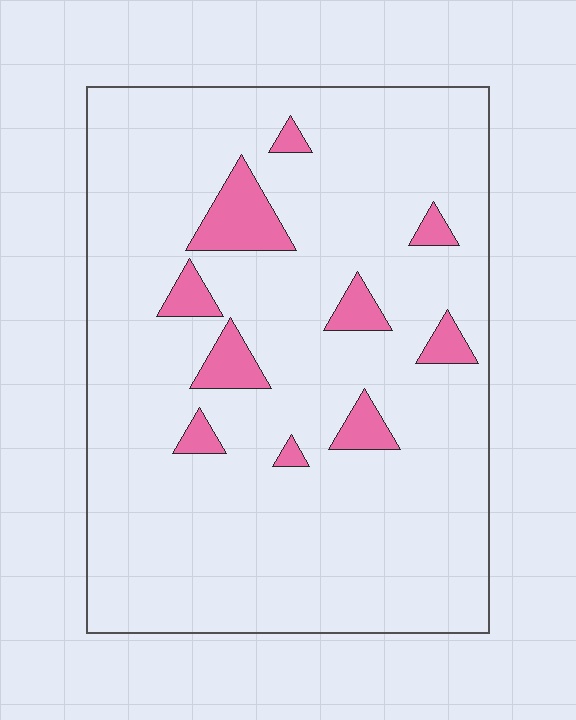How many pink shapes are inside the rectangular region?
10.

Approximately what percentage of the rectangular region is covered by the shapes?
Approximately 10%.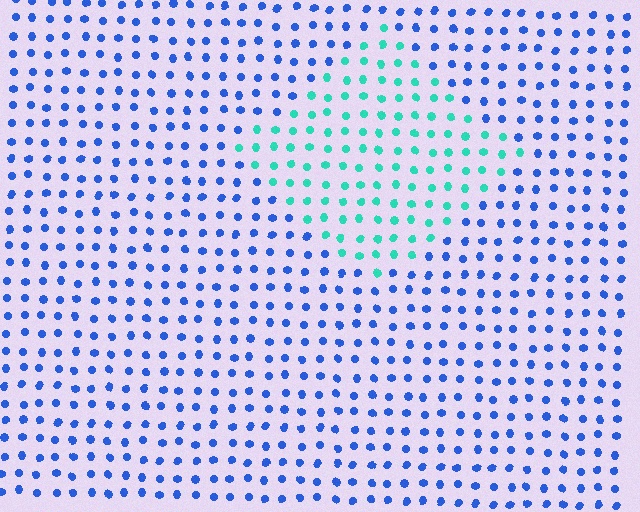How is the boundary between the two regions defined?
The boundary is defined purely by a slight shift in hue (about 55 degrees). Spacing, size, and orientation are identical on both sides.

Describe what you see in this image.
The image is filled with small blue elements in a uniform arrangement. A diamond-shaped region is visible where the elements are tinted to a slightly different hue, forming a subtle color boundary.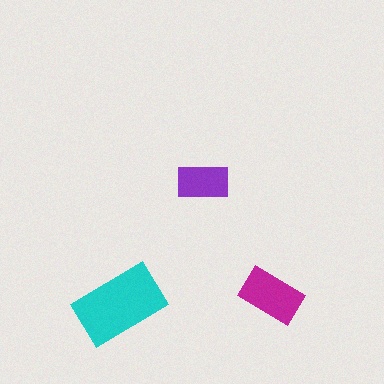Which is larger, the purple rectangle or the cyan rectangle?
The cyan one.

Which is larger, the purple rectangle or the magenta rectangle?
The magenta one.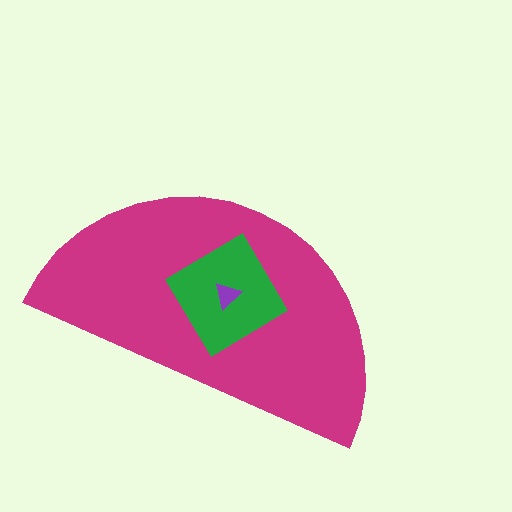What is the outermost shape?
The magenta semicircle.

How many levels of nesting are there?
3.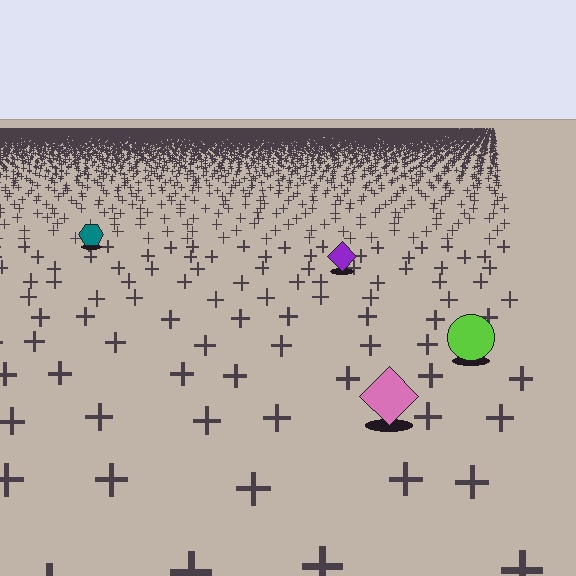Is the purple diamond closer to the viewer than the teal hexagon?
Yes. The purple diamond is closer — you can tell from the texture gradient: the ground texture is coarser near it.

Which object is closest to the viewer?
The pink diamond is closest. The texture marks near it are larger and more spread out.